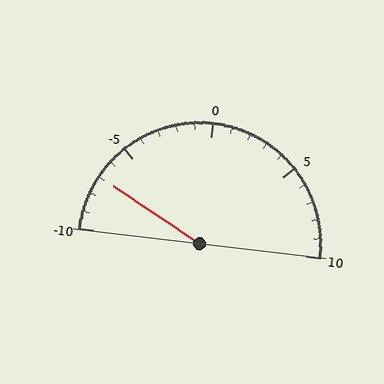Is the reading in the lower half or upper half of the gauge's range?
The reading is in the lower half of the range (-10 to 10).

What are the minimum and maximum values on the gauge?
The gauge ranges from -10 to 10.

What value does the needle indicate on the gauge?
The needle indicates approximately -7.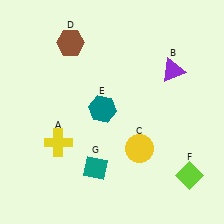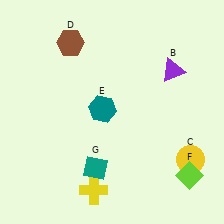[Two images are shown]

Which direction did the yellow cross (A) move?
The yellow cross (A) moved down.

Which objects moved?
The objects that moved are: the yellow cross (A), the yellow circle (C).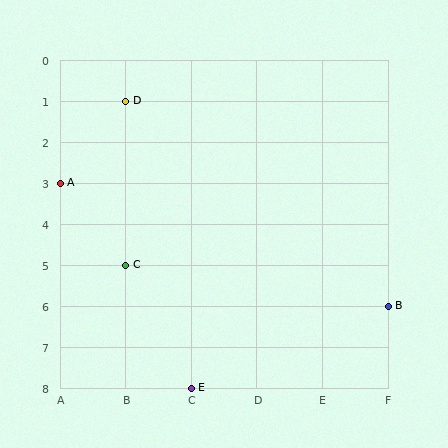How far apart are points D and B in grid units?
Points D and B are 4 columns and 5 rows apart (about 6.4 grid units diagonally).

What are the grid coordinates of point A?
Point A is at grid coordinates (A, 3).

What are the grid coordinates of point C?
Point C is at grid coordinates (B, 5).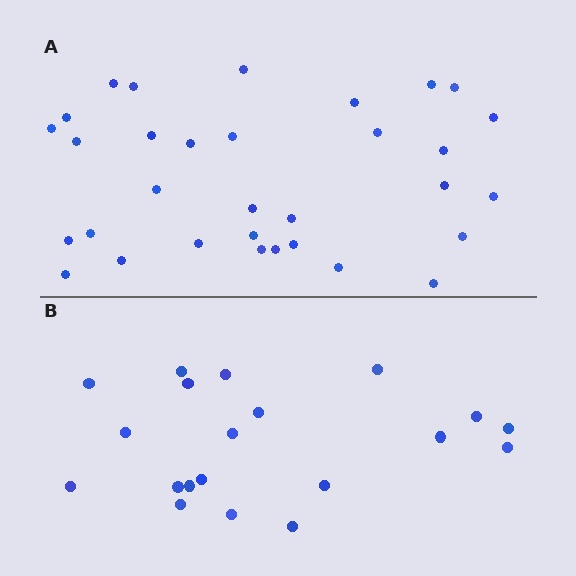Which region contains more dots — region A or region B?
Region A (the top region) has more dots.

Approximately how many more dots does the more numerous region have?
Region A has roughly 12 or so more dots than region B.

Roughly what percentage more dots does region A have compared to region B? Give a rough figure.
About 60% more.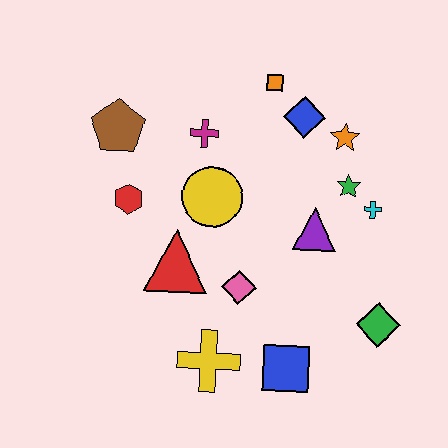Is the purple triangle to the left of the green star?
Yes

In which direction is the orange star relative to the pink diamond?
The orange star is above the pink diamond.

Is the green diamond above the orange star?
No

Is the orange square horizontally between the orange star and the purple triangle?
No